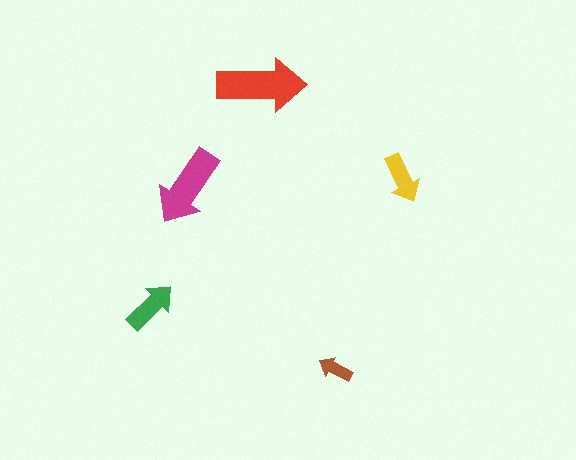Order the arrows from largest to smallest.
the red one, the magenta one, the green one, the yellow one, the brown one.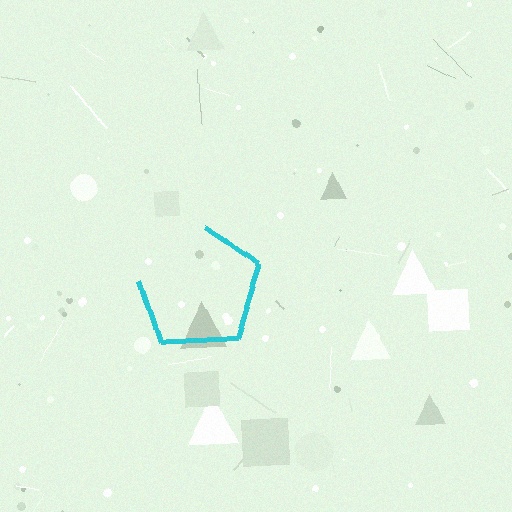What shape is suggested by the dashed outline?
The dashed outline suggests a pentagon.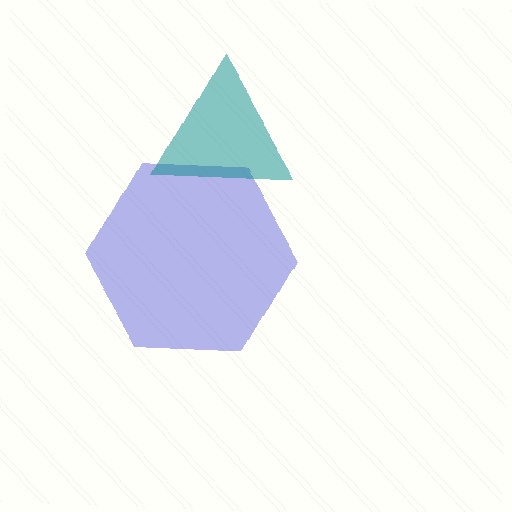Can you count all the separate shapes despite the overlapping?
Yes, there are 2 separate shapes.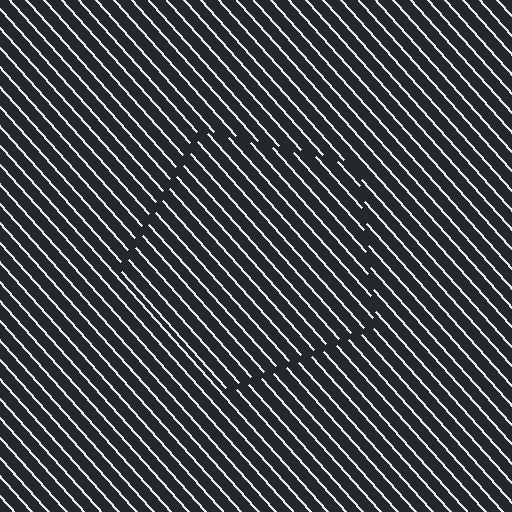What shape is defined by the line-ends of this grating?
An illusory pentagon. The interior of the shape contains the same grating, shifted by half a period — the contour is defined by the phase discontinuity where line-ends from the inner and outer gratings abut.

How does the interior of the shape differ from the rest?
The interior of the shape contains the same grating, shifted by half a period — the contour is defined by the phase discontinuity where line-ends from the inner and outer gratings abut.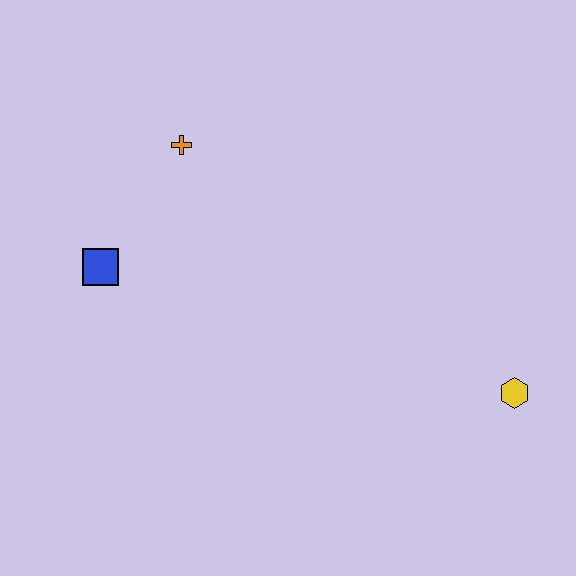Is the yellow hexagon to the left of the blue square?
No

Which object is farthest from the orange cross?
The yellow hexagon is farthest from the orange cross.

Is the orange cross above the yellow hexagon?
Yes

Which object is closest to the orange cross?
The blue square is closest to the orange cross.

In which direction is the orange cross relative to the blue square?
The orange cross is above the blue square.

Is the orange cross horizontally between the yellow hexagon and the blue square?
Yes